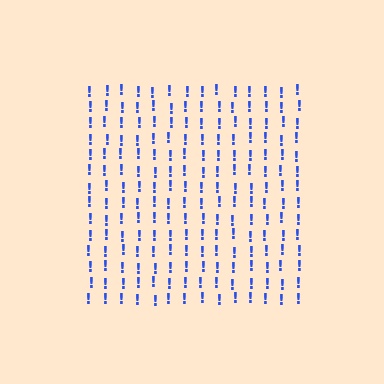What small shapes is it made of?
It is made of small exclamation marks.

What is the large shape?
The large shape is a square.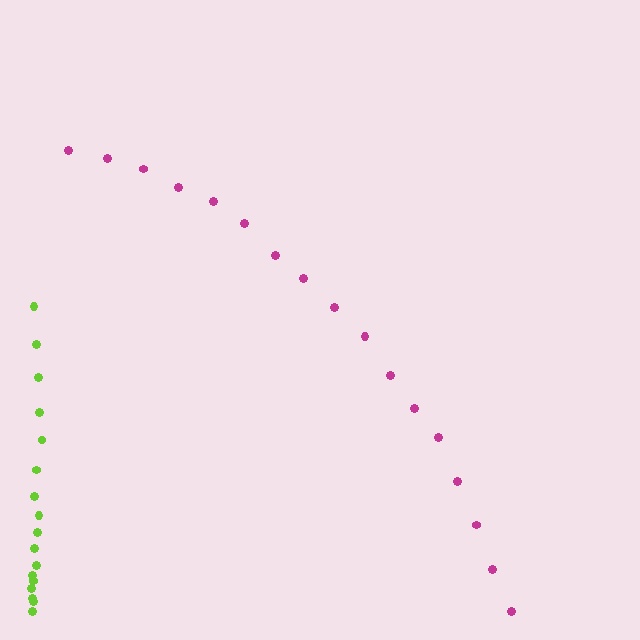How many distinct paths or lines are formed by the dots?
There are 2 distinct paths.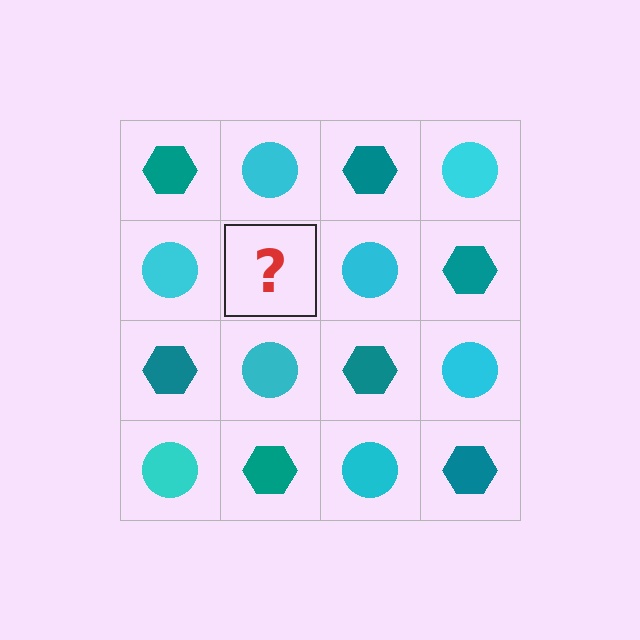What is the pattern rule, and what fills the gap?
The rule is that it alternates teal hexagon and cyan circle in a checkerboard pattern. The gap should be filled with a teal hexagon.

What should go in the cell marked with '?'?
The missing cell should contain a teal hexagon.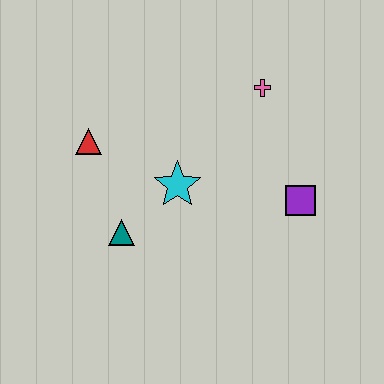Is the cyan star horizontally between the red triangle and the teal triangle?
No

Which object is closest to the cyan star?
The teal triangle is closest to the cyan star.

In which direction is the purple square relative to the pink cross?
The purple square is below the pink cross.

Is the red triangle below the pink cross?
Yes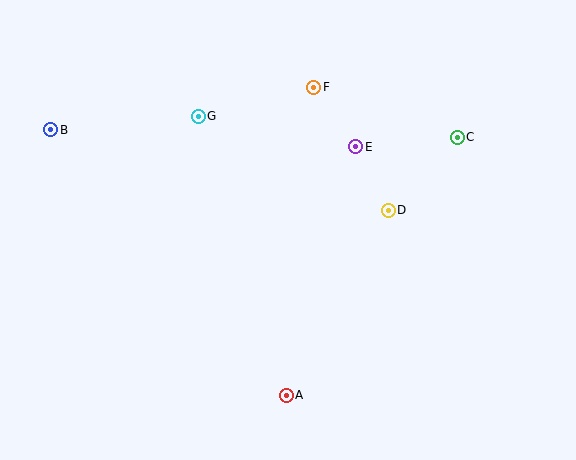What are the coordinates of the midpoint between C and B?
The midpoint between C and B is at (254, 134).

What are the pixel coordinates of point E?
Point E is at (356, 147).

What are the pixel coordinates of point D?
Point D is at (388, 210).